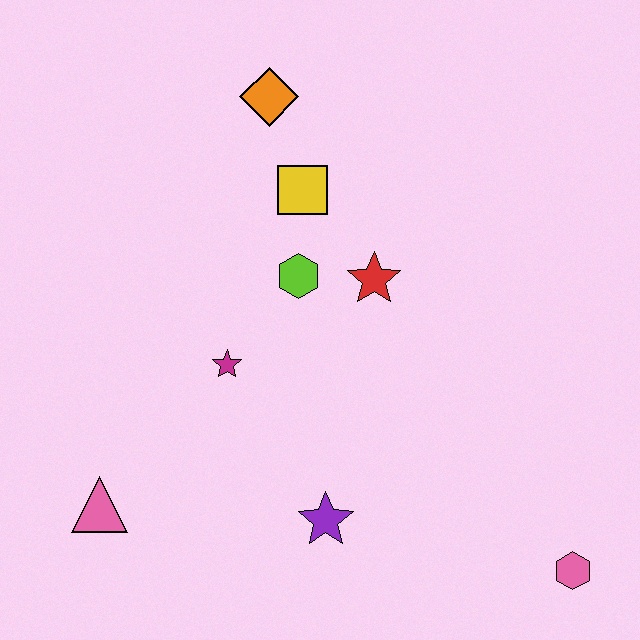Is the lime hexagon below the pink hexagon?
No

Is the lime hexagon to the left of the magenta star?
No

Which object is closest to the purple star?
The magenta star is closest to the purple star.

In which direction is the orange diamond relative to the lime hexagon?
The orange diamond is above the lime hexagon.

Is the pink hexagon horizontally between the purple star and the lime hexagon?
No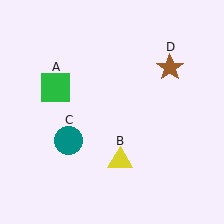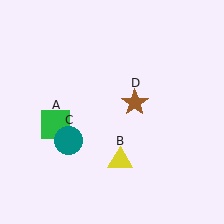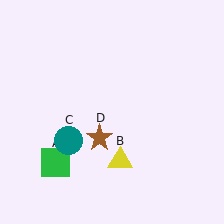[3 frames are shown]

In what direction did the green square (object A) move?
The green square (object A) moved down.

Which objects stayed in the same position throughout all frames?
Yellow triangle (object B) and teal circle (object C) remained stationary.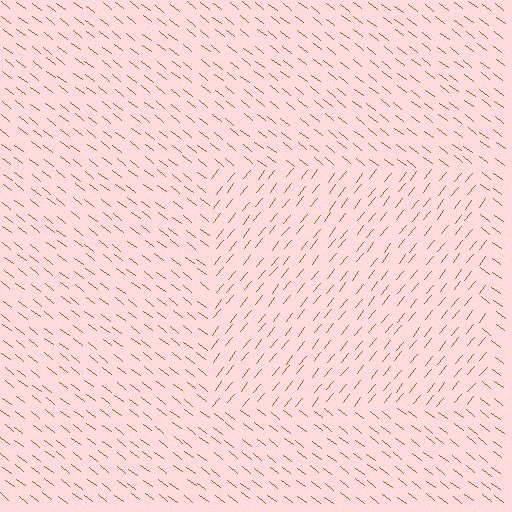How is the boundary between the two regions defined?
The boundary is defined purely by a change in line orientation (approximately 89 degrees difference). All lines are the same color and thickness.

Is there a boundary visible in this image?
Yes, there is a texture boundary formed by a change in line orientation.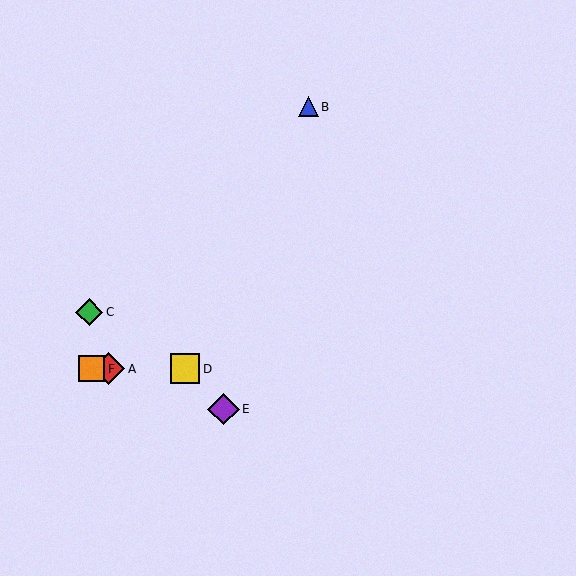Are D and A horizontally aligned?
Yes, both are at y≈369.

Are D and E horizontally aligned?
No, D is at y≈369 and E is at y≈409.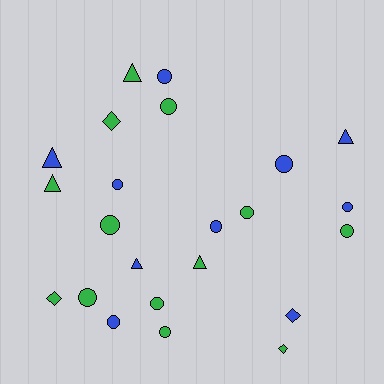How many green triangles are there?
There are 3 green triangles.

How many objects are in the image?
There are 23 objects.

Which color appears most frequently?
Green, with 13 objects.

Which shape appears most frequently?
Circle, with 13 objects.